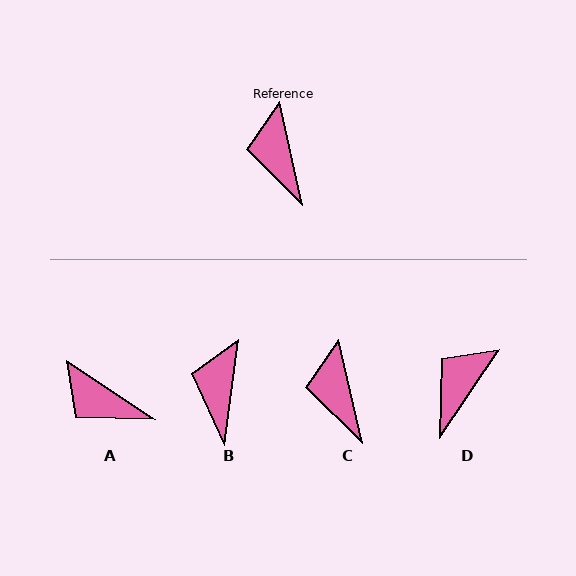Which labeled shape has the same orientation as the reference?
C.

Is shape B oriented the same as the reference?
No, it is off by about 20 degrees.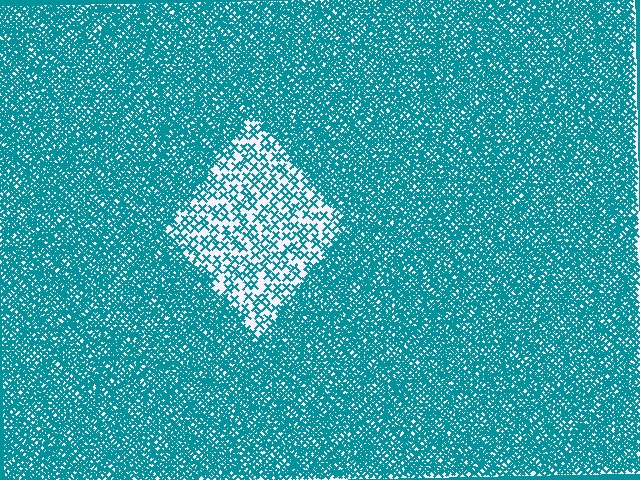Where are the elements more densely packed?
The elements are more densely packed outside the diamond boundary.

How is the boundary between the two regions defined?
The boundary is defined by a change in element density (approximately 2.9x ratio). All elements are the same color, size, and shape.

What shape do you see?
I see a diamond.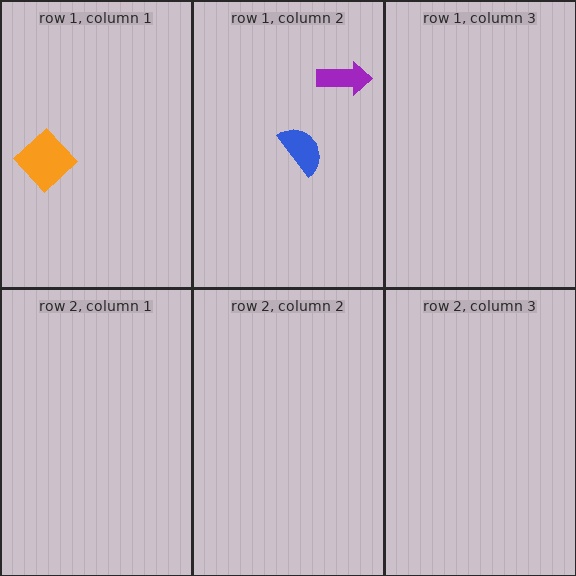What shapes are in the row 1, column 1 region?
The orange diamond.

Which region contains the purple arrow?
The row 1, column 2 region.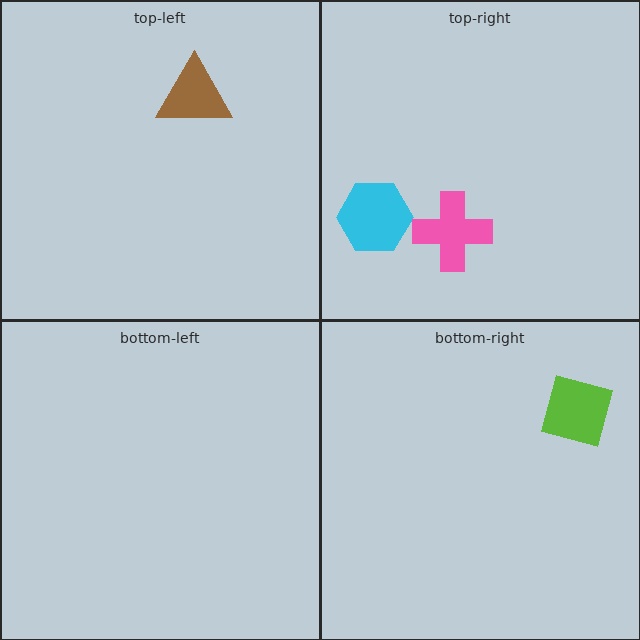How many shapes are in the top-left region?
1.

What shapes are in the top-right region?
The cyan hexagon, the pink cross.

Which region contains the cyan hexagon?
The top-right region.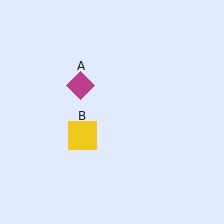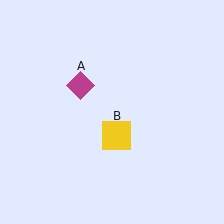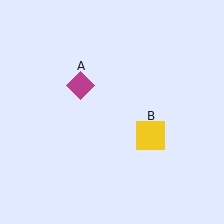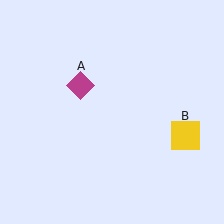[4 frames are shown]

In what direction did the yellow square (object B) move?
The yellow square (object B) moved right.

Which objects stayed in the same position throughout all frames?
Magenta diamond (object A) remained stationary.